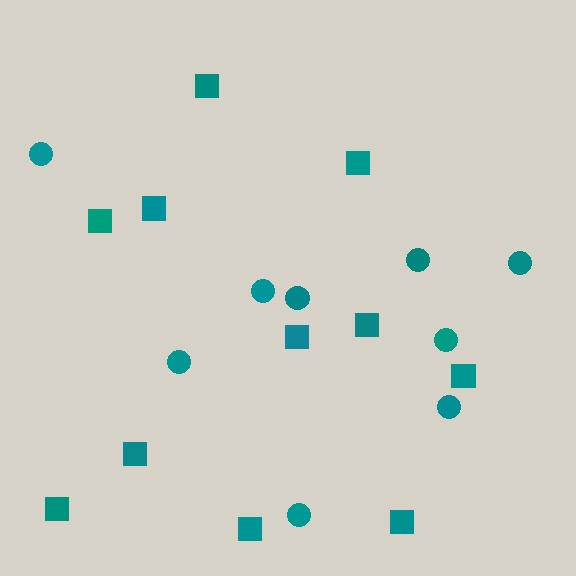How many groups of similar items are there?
There are 2 groups: one group of circles (9) and one group of squares (11).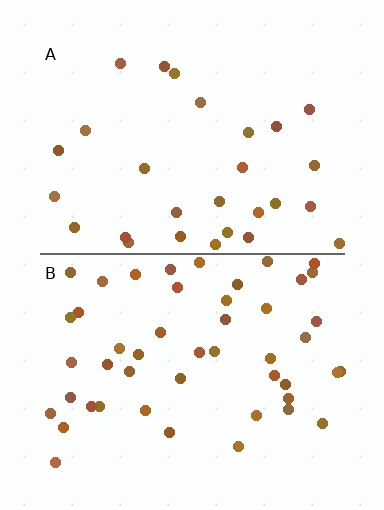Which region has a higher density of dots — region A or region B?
B (the bottom).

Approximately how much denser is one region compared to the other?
Approximately 1.7× — region B over region A.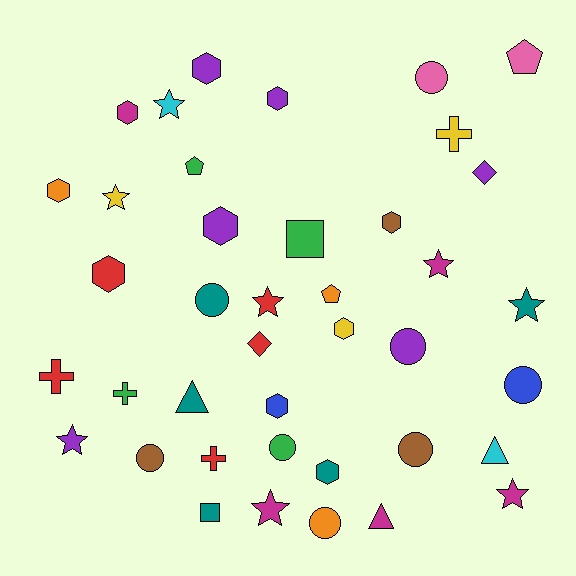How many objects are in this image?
There are 40 objects.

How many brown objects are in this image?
There are 3 brown objects.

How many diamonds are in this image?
There are 2 diamonds.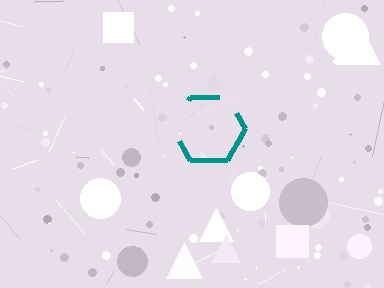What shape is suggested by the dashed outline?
The dashed outline suggests a hexagon.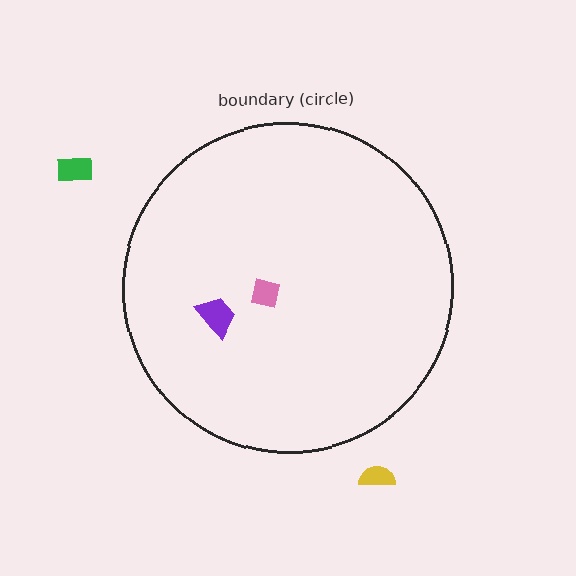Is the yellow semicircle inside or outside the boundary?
Outside.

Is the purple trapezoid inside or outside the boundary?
Inside.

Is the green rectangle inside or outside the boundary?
Outside.